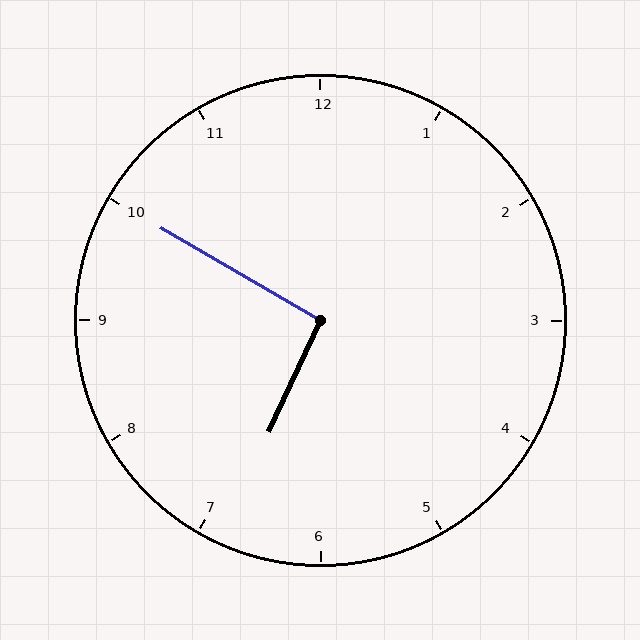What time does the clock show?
6:50.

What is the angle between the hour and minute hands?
Approximately 95 degrees.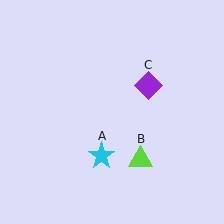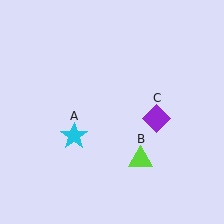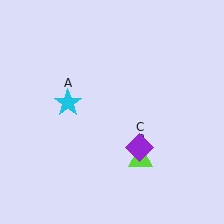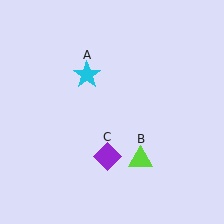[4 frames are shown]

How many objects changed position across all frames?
2 objects changed position: cyan star (object A), purple diamond (object C).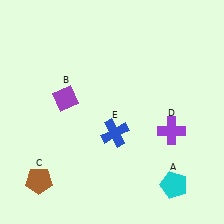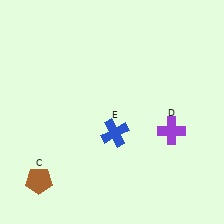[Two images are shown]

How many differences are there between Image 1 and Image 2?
There are 2 differences between the two images.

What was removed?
The cyan pentagon (A), the purple diamond (B) were removed in Image 2.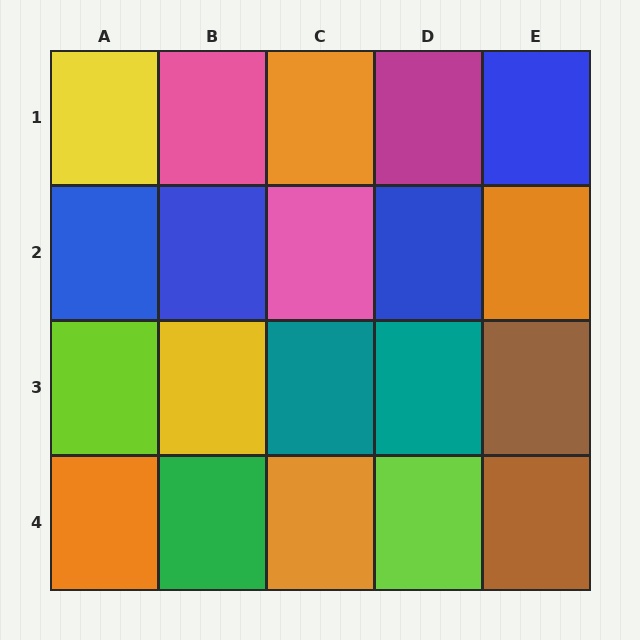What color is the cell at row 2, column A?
Blue.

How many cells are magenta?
1 cell is magenta.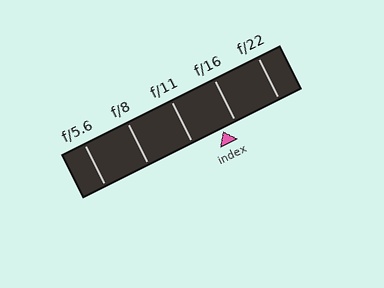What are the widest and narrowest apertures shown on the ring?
The widest aperture shown is f/5.6 and the narrowest is f/22.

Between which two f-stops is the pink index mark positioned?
The index mark is between f/11 and f/16.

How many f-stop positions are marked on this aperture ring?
There are 5 f-stop positions marked.